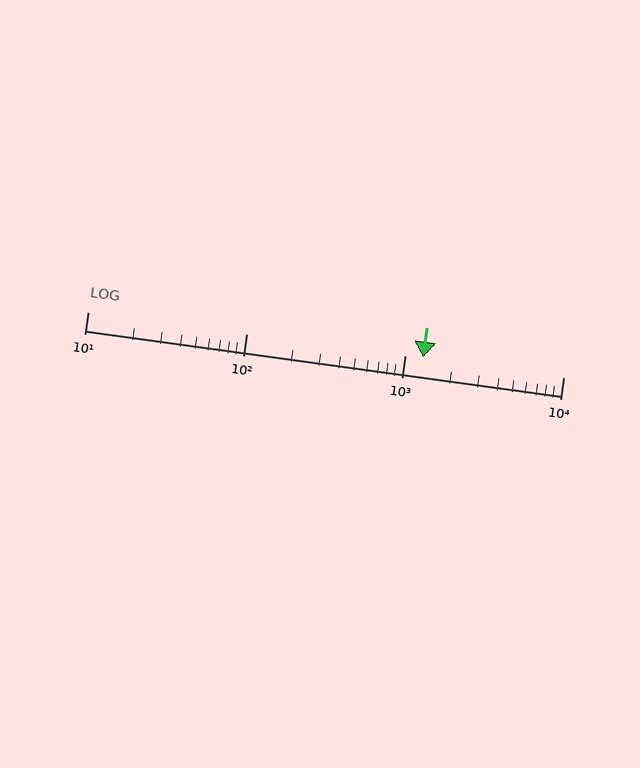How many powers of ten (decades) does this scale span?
The scale spans 3 decades, from 10 to 10000.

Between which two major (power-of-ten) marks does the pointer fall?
The pointer is between 1000 and 10000.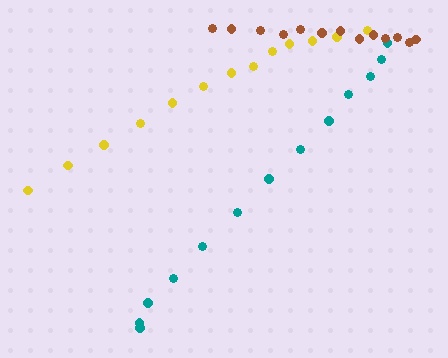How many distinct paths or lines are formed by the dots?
There are 3 distinct paths.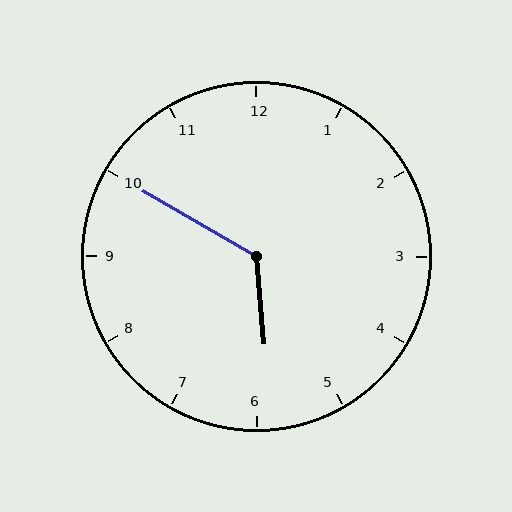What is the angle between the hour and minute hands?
Approximately 125 degrees.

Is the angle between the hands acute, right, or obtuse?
It is obtuse.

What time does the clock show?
5:50.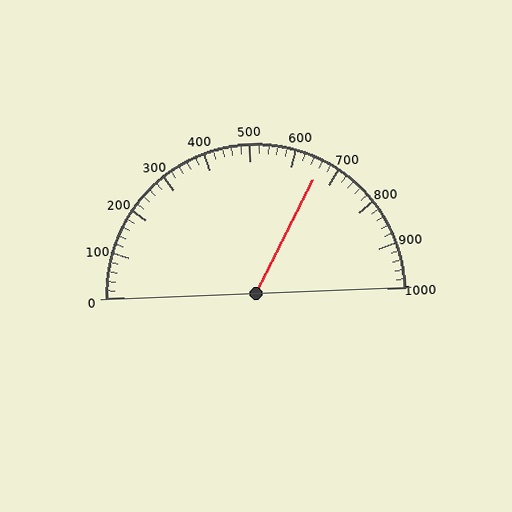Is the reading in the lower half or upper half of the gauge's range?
The reading is in the upper half of the range (0 to 1000).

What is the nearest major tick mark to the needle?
The nearest major tick mark is 700.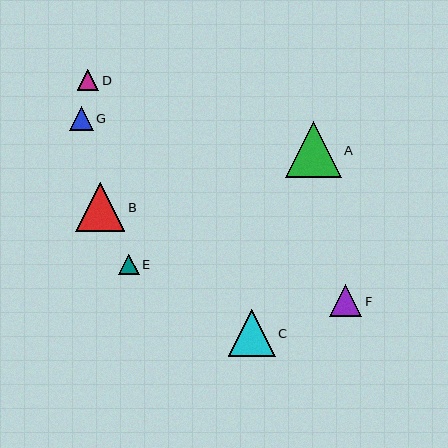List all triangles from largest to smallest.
From largest to smallest: A, B, C, F, G, D, E.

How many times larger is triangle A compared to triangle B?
Triangle A is approximately 1.1 times the size of triangle B.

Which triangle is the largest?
Triangle A is the largest with a size of approximately 56 pixels.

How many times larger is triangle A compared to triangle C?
Triangle A is approximately 1.2 times the size of triangle C.